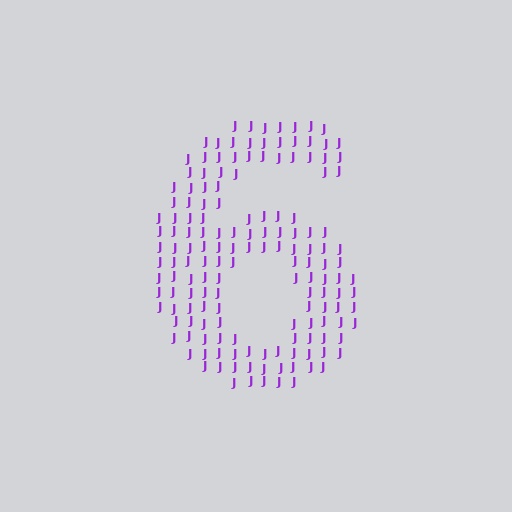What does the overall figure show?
The overall figure shows the digit 6.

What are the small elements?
The small elements are letter J's.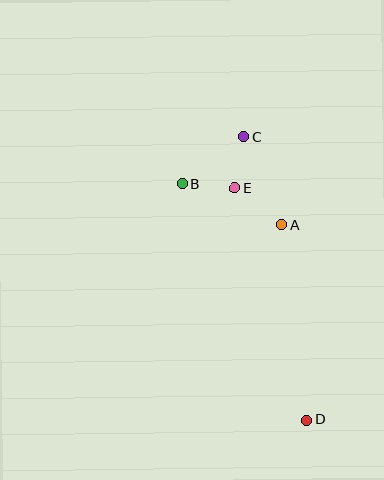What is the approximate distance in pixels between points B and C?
The distance between B and C is approximately 77 pixels.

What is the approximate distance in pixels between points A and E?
The distance between A and E is approximately 59 pixels.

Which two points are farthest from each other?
Points C and D are farthest from each other.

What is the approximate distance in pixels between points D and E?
The distance between D and E is approximately 243 pixels.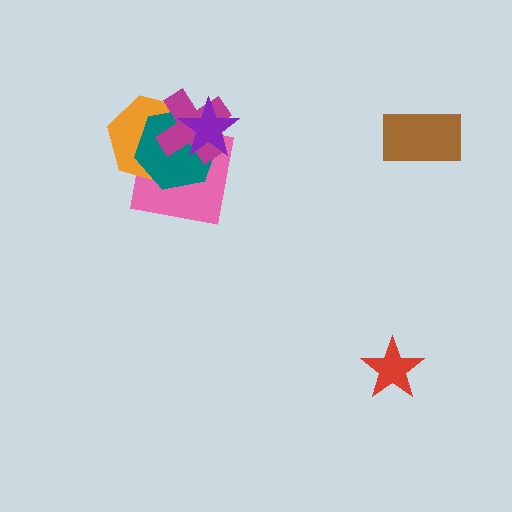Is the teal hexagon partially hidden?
Yes, it is partially covered by another shape.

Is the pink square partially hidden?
Yes, it is partially covered by another shape.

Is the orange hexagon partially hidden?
Yes, it is partially covered by another shape.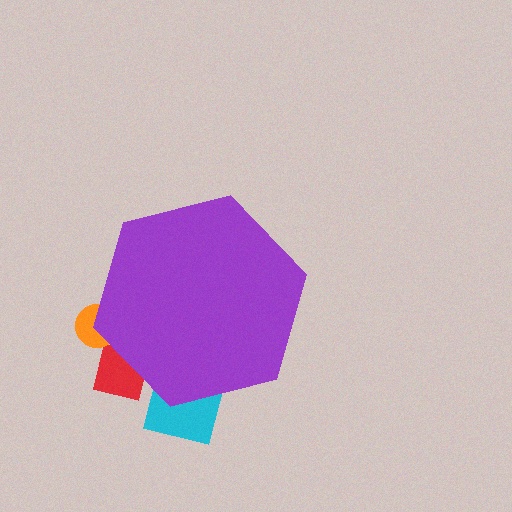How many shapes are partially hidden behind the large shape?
3 shapes are partially hidden.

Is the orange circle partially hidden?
Yes, the orange circle is partially hidden behind the purple hexagon.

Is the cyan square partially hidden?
Yes, the cyan square is partially hidden behind the purple hexagon.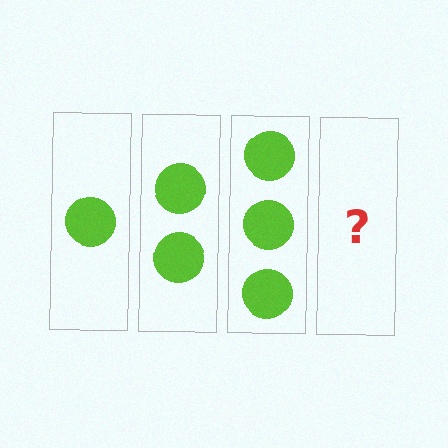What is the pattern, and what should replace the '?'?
The pattern is that each step adds one more circle. The '?' should be 4 circles.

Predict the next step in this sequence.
The next step is 4 circles.